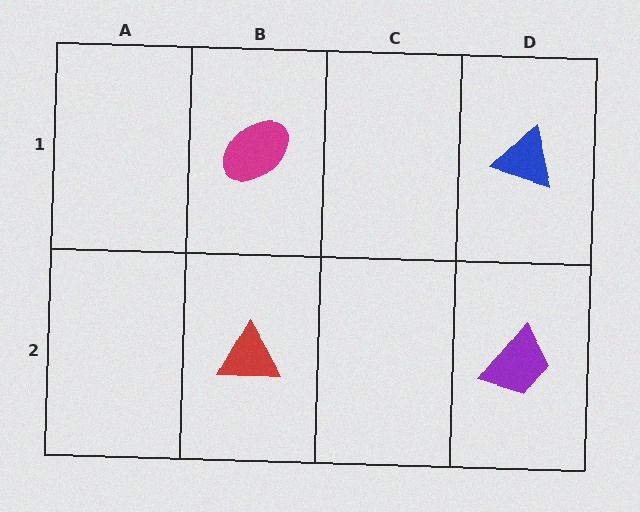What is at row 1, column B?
A magenta ellipse.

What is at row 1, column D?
A blue triangle.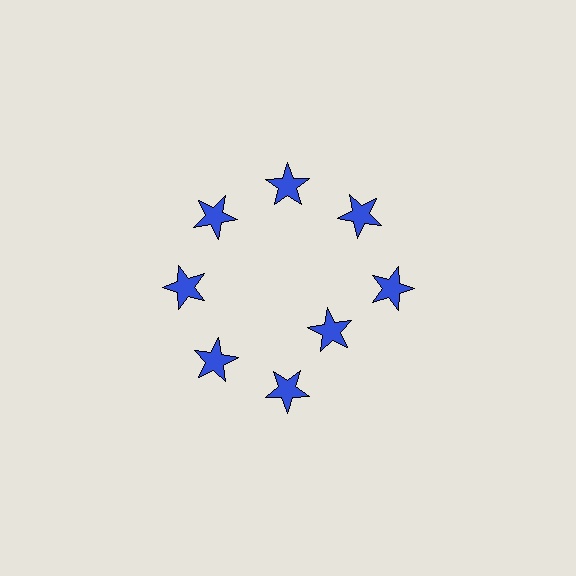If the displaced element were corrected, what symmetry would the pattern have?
It would have 8-fold rotational symmetry — the pattern would map onto itself every 45 degrees.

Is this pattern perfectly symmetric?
No. The 8 blue stars are arranged in a ring, but one element near the 4 o'clock position is pulled inward toward the center, breaking the 8-fold rotational symmetry.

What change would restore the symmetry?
The symmetry would be restored by moving it outward, back onto the ring so that all 8 stars sit at equal angles and equal distance from the center.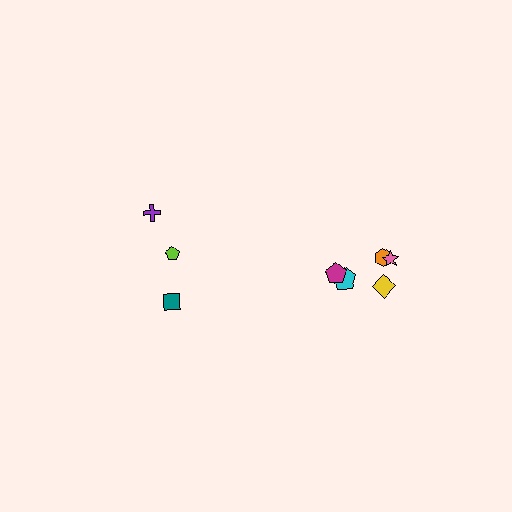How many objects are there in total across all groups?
There are 8 objects.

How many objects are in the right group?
There are 5 objects.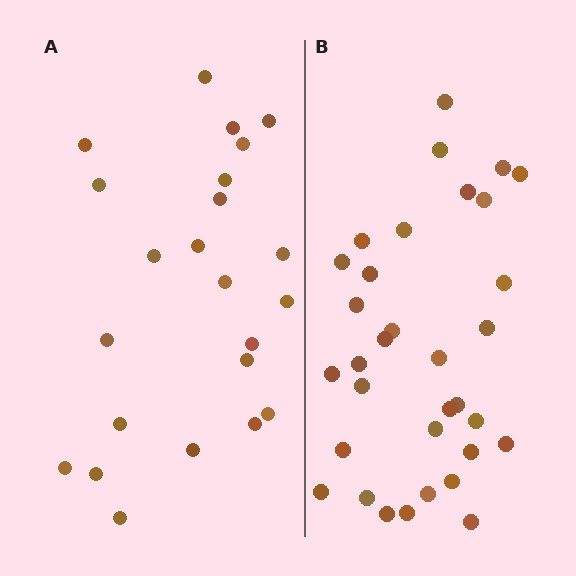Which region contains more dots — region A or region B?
Region B (the right region) has more dots.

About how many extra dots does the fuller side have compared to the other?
Region B has roughly 10 or so more dots than region A.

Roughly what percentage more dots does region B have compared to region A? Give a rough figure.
About 45% more.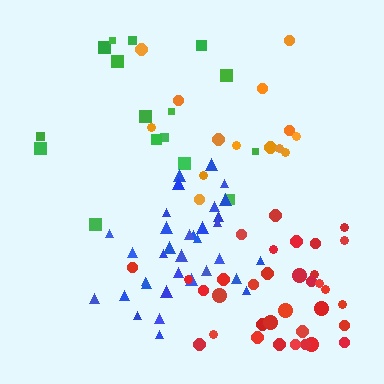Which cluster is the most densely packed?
Blue.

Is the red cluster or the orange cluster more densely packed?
Red.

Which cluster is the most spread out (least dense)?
Green.